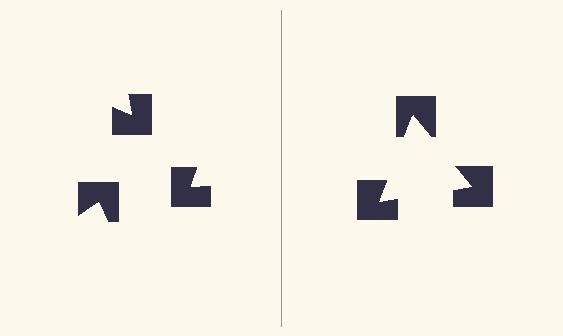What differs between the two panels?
The notched squares are positioned identically on both sides; only the wedge orientations differ. On the right they align to a triangle; on the left they are misaligned.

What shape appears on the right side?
An illusory triangle.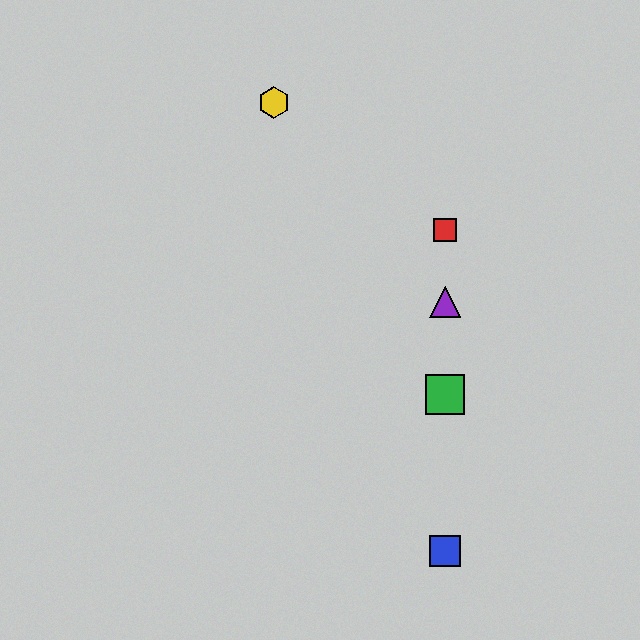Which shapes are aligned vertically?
The red square, the blue square, the green square, the purple triangle are aligned vertically.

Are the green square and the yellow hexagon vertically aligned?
No, the green square is at x≈445 and the yellow hexagon is at x≈274.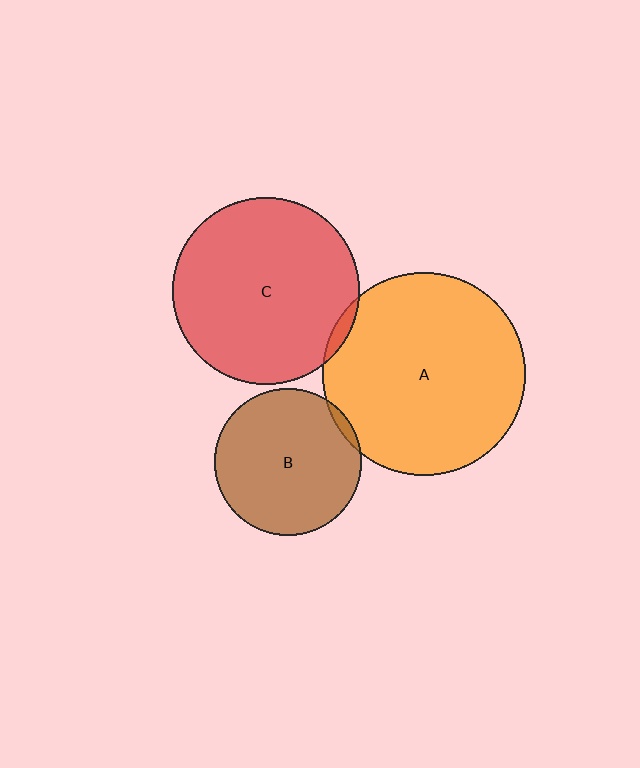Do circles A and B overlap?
Yes.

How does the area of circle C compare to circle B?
Approximately 1.6 times.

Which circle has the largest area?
Circle A (orange).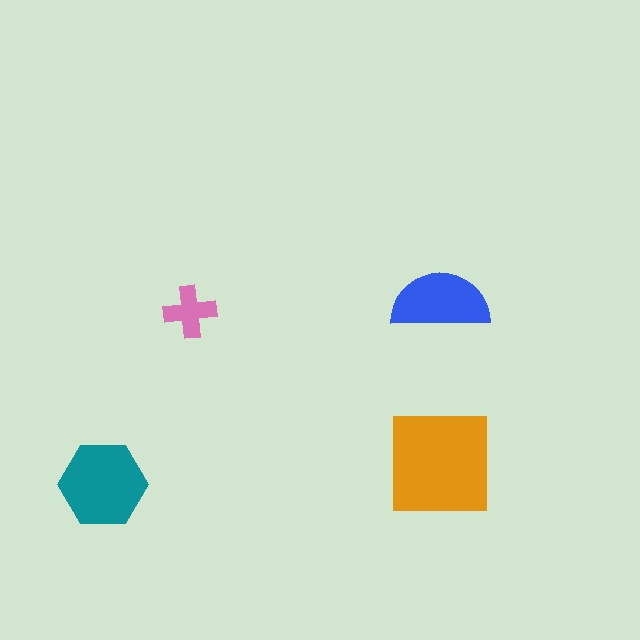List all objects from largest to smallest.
The orange square, the teal hexagon, the blue semicircle, the pink cross.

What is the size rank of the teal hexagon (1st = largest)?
2nd.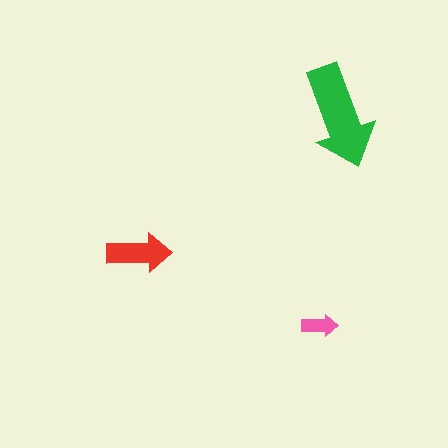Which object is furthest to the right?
The green arrow is rightmost.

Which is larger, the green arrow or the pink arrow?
The green one.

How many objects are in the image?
There are 3 objects in the image.